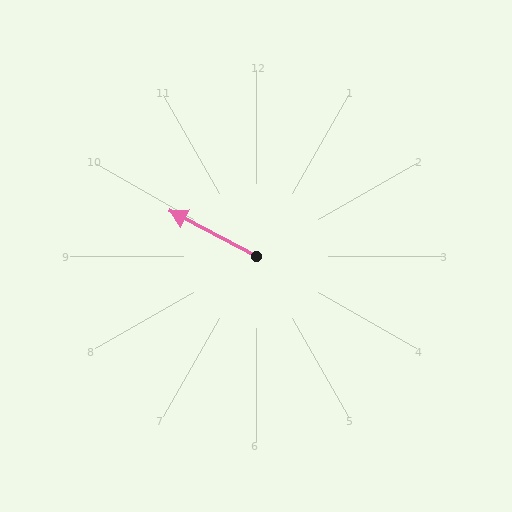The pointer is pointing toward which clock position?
Roughly 10 o'clock.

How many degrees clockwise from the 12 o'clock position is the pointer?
Approximately 298 degrees.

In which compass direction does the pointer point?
Northwest.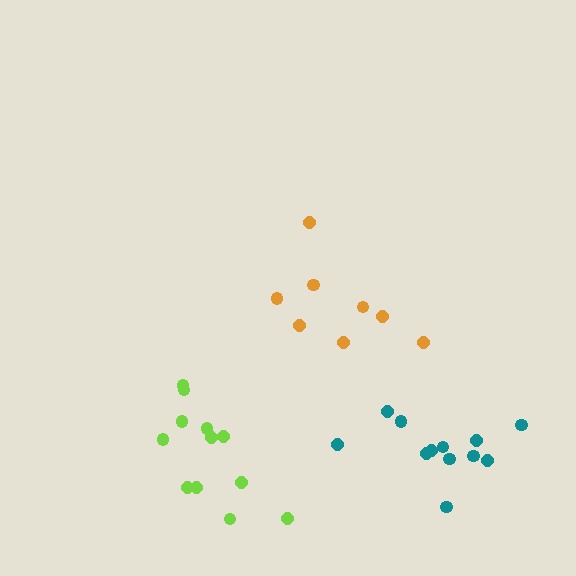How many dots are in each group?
Group 1: 12 dots, Group 2: 8 dots, Group 3: 12 dots (32 total).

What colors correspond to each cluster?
The clusters are colored: teal, orange, lime.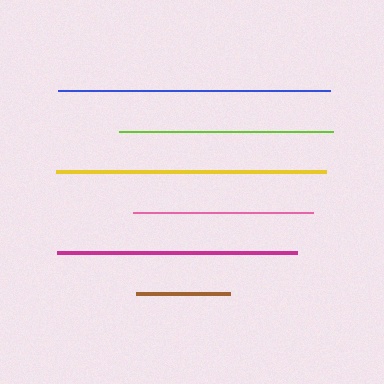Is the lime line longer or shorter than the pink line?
The lime line is longer than the pink line.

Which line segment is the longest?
The blue line is the longest at approximately 273 pixels.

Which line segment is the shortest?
The brown line is the shortest at approximately 94 pixels.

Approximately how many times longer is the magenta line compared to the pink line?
The magenta line is approximately 1.3 times the length of the pink line.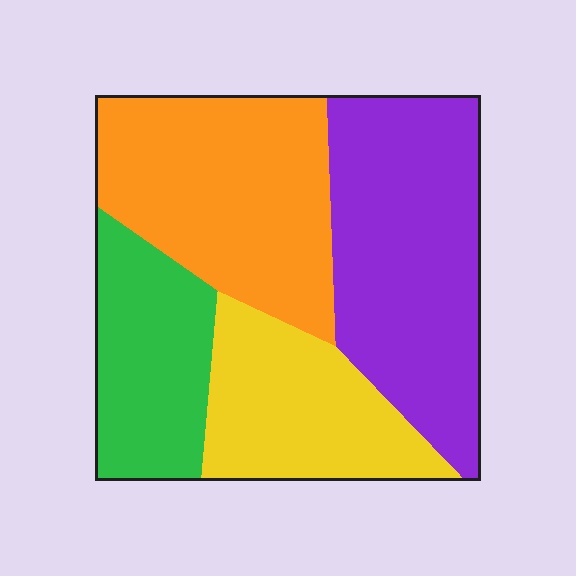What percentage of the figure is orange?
Orange takes up about one third (1/3) of the figure.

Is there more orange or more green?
Orange.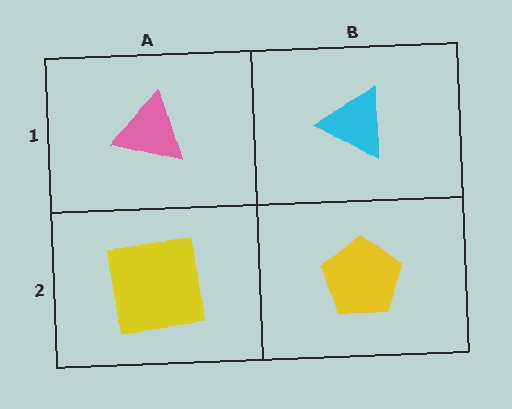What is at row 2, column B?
A yellow pentagon.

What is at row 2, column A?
A yellow square.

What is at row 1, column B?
A cyan triangle.